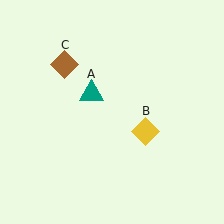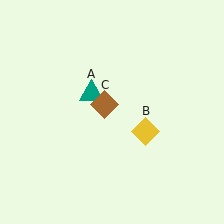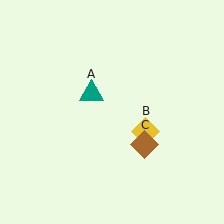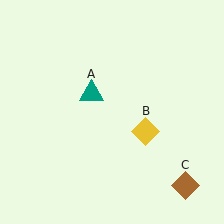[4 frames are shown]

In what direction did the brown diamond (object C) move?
The brown diamond (object C) moved down and to the right.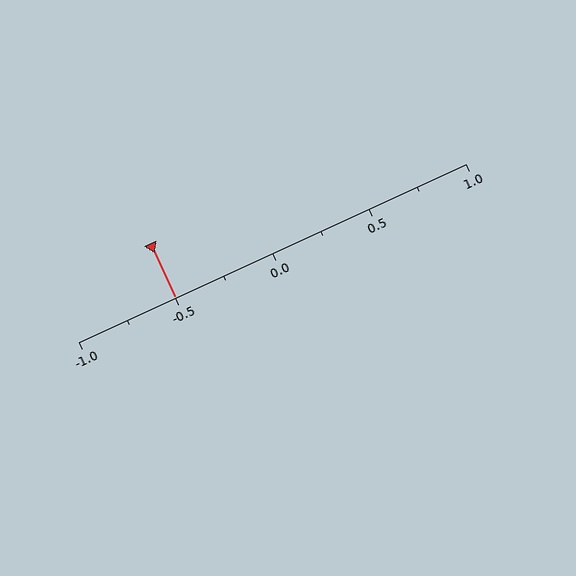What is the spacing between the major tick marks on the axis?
The major ticks are spaced 0.5 apart.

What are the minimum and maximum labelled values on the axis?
The axis runs from -1.0 to 1.0.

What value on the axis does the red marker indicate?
The marker indicates approximately -0.5.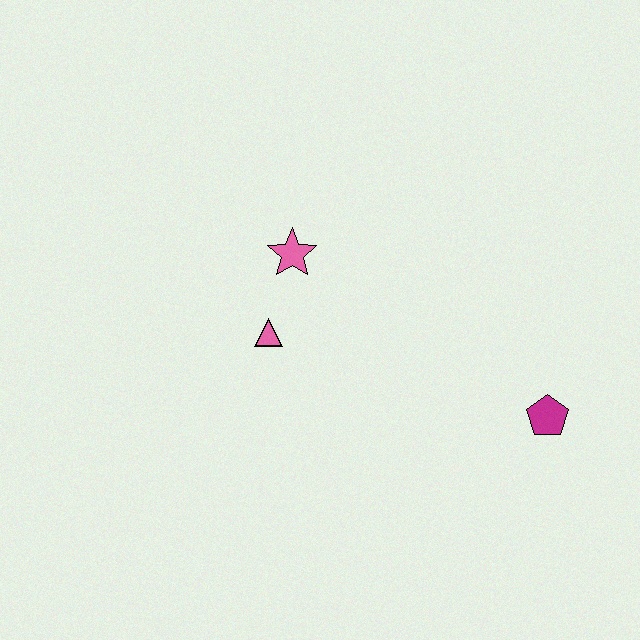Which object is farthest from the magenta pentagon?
The pink star is farthest from the magenta pentagon.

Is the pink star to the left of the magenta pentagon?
Yes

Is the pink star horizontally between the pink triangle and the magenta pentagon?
Yes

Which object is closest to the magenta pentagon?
The pink triangle is closest to the magenta pentagon.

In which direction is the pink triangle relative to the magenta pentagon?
The pink triangle is to the left of the magenta pentagon.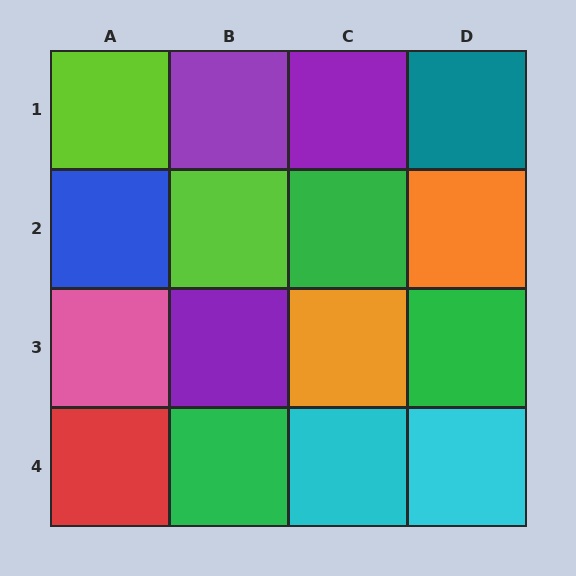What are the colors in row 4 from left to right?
Red, green, cyan, cyan.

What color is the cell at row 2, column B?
Lime.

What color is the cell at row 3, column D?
Green.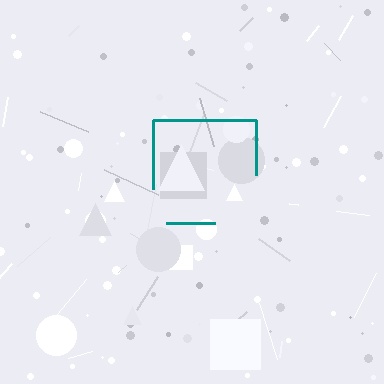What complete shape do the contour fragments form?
The contour fragments form a square.